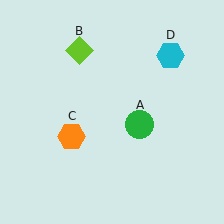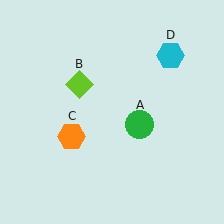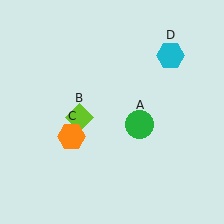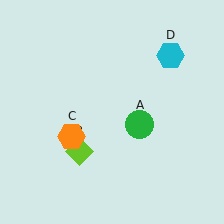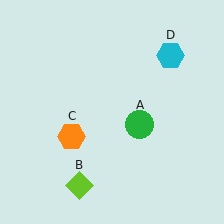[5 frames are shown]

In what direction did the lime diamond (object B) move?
The lime diamond (object B) moved down.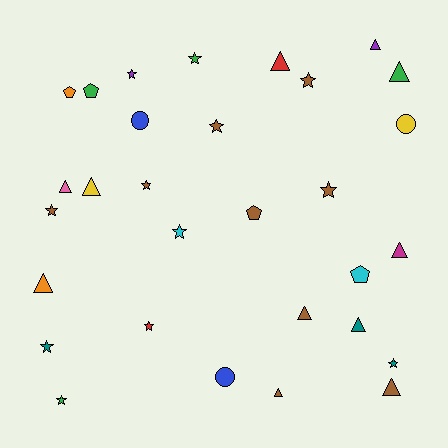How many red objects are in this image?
There are 2 red objects.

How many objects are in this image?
There are 30 objects.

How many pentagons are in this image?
There are 4 pentagons.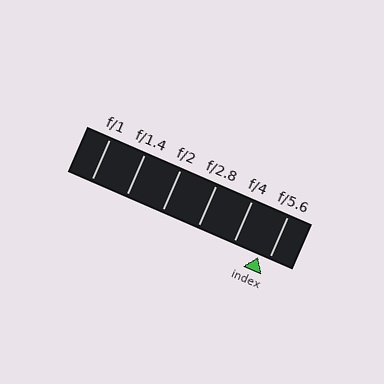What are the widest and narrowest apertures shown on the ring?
The widest aperture shown is f/1 and the narrowest is f/5.6.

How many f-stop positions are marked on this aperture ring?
There are 6 f-stop positions marked.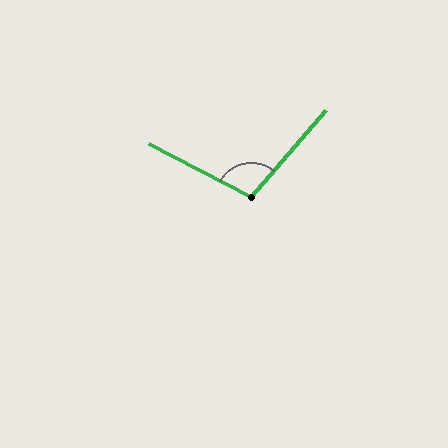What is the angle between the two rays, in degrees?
Approximately 103 degrees.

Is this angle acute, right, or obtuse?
It is obtuse.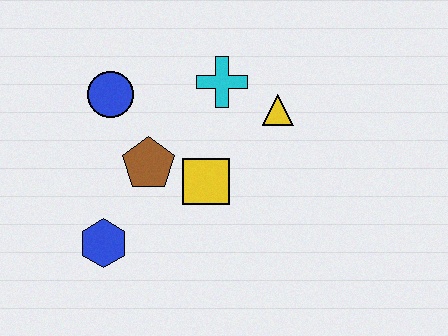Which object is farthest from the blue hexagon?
The yellow triangle is farthest from the blue hexagon.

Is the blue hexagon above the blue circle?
No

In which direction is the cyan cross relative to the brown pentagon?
The cyan cross is above the brown pentagon.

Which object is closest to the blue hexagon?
The brown pentagon is closest to the blue hexagon.